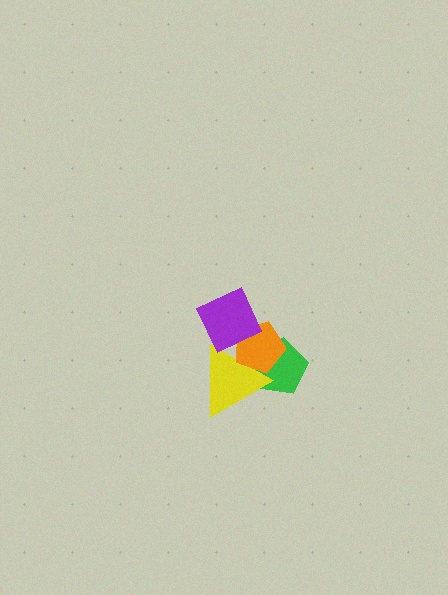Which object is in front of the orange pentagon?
The purple diamond is in front of the orange pentagon.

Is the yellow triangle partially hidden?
Yes, it is partially covered by another shape.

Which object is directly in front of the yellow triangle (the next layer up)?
The orange pentagon is directly in front of the yellow triangle.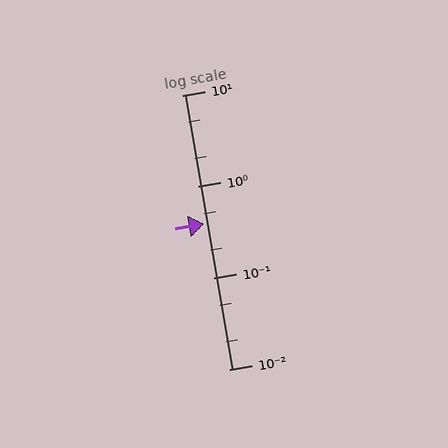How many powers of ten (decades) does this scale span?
The scale spans 3 decades, from 0.01 to 10.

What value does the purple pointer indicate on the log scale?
The pointer indicates approximately 0.39.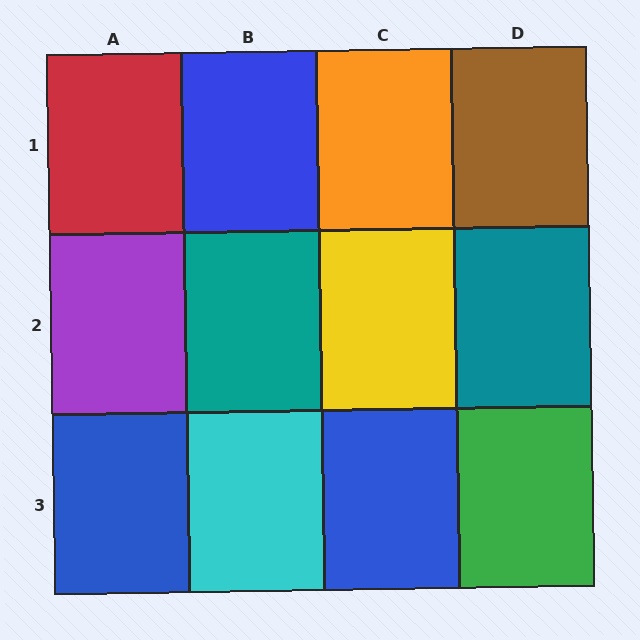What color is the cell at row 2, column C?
Yellow.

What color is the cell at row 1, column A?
Red.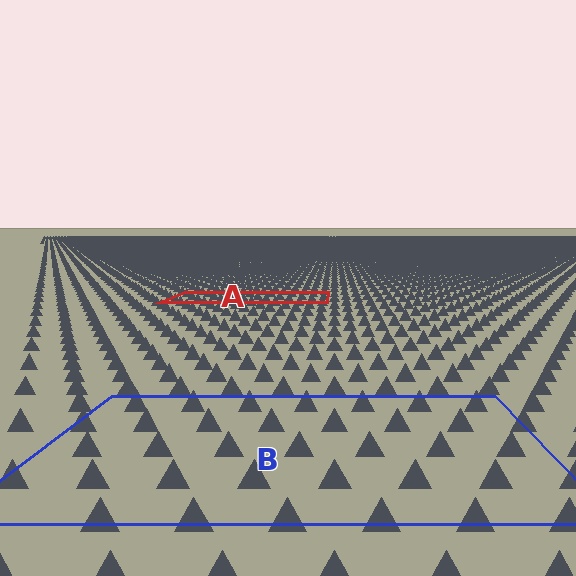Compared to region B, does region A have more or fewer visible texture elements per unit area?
Region A has more texture elements per unit area — they are packed more densely because it is farther away.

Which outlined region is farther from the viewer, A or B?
Region A is farther from the viewer — the texture elements inside it appear smaller and more densely packed.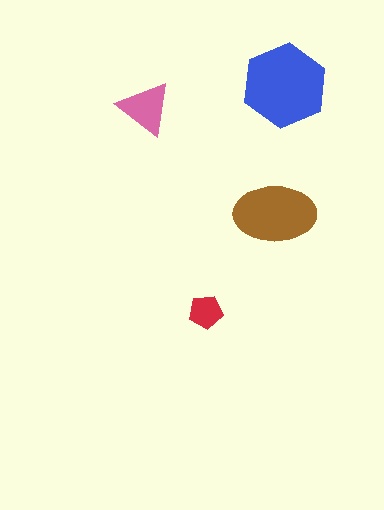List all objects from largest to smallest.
The blue hexagon, the brown ellipse, the pink triangle, the red pentagon.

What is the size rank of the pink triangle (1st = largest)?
3rd.